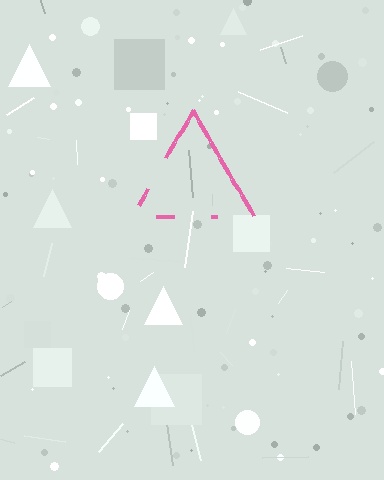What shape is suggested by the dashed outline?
The dashed outline suggests a triangle.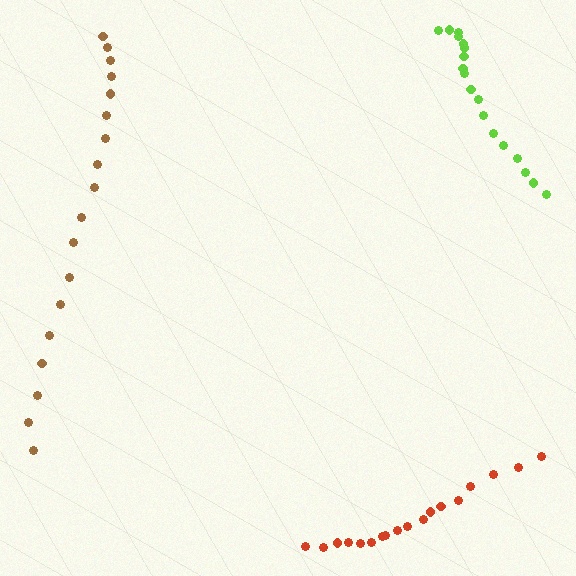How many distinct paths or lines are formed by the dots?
There are 3 distinct paths.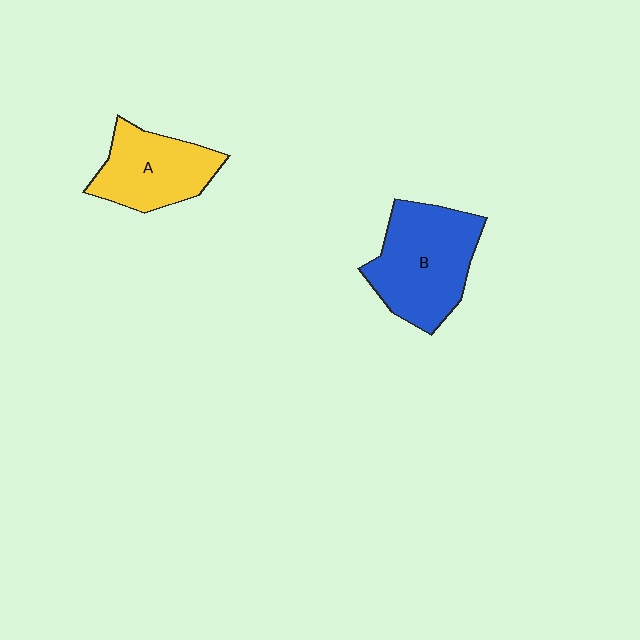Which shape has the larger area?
Shape B (blue).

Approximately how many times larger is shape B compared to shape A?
Approximately 1.3 times.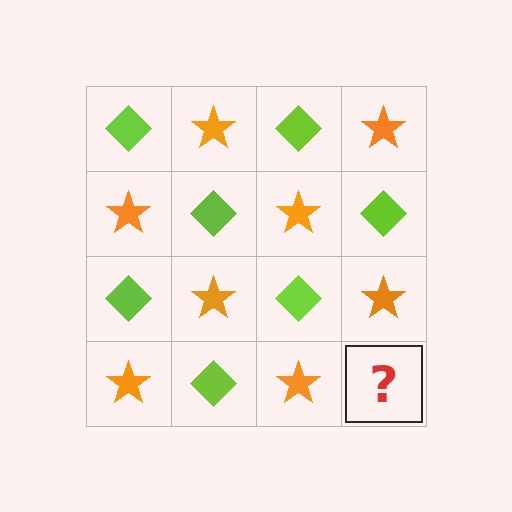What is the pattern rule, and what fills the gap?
The rule is that it alternates lime diamond and orange star in a checkerboard pattern. The gap should be filled with a lime diamond.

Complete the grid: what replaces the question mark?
The question mark should be replaced with a lime diamond.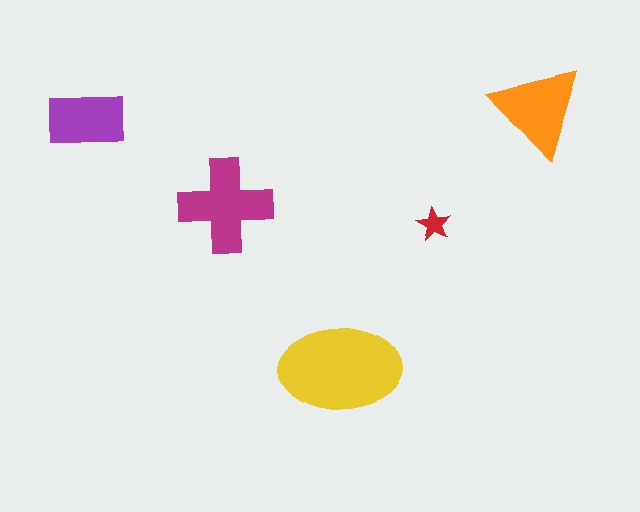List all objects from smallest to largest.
The red star, the purple rectangle, the orange triangle, the magenta cross, the yellow ellipse.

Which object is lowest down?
The yellow ellipse is bottommost.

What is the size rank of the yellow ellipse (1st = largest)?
1st.